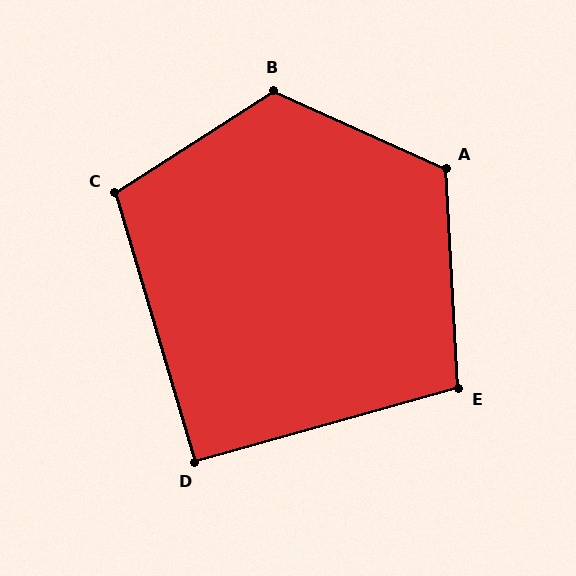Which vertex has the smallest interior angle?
D, at approximately 91 degrees.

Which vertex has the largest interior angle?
B, at approximately 123 degrees.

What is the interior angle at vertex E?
Approximately 102 degrees (obtuse).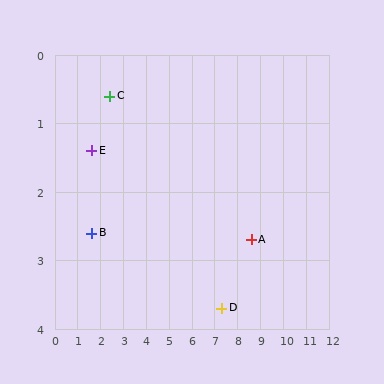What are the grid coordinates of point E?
Point E is at approximately (1.6, 1.4).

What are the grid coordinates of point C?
Point C is at approximately (2.4, 0.6).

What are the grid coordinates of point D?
Point D is at approximately (7.3, 3.7).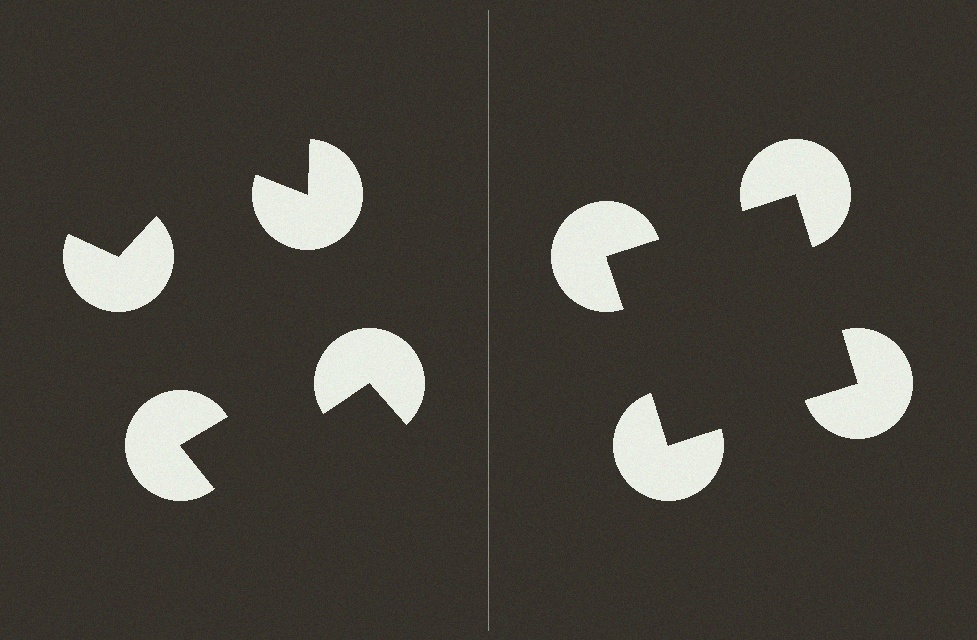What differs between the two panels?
The pac-man discs are positioned identically on both sides; only the wedge orientations differ. On the right they align to a square; on the left they are misaligned.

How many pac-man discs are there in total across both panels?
8 — 4 on each side.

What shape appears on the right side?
An illusory square.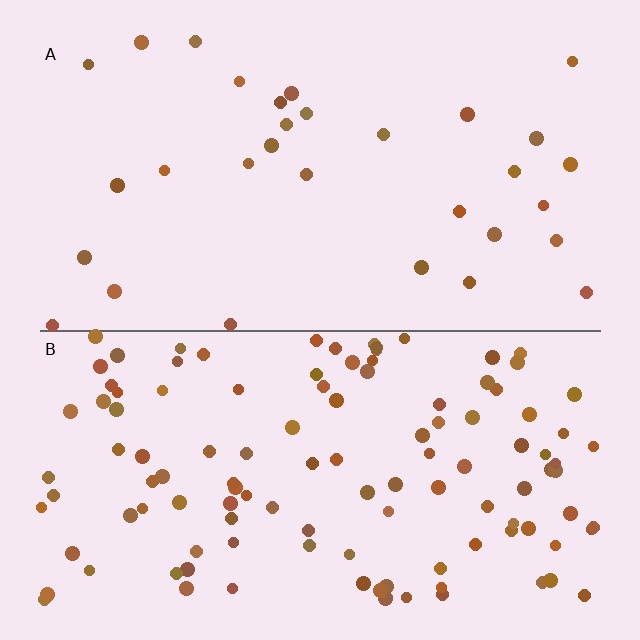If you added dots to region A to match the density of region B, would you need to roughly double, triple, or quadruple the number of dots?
Approximately quadruple.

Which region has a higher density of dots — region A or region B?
B (the bottom).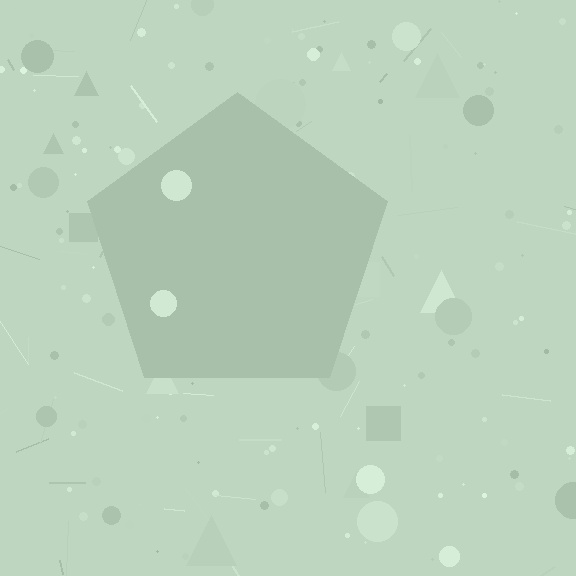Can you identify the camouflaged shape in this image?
The camouflaged shape is a pentagon.